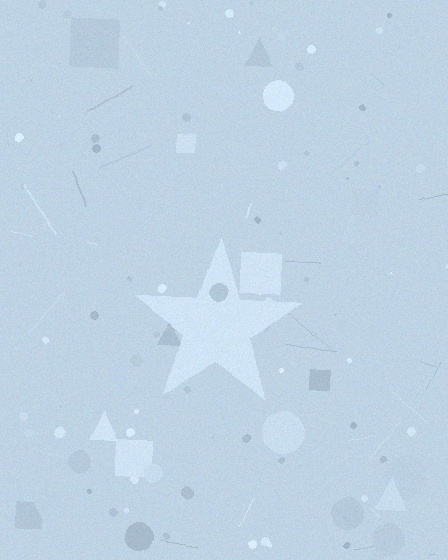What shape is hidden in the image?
A star is hidden in the image.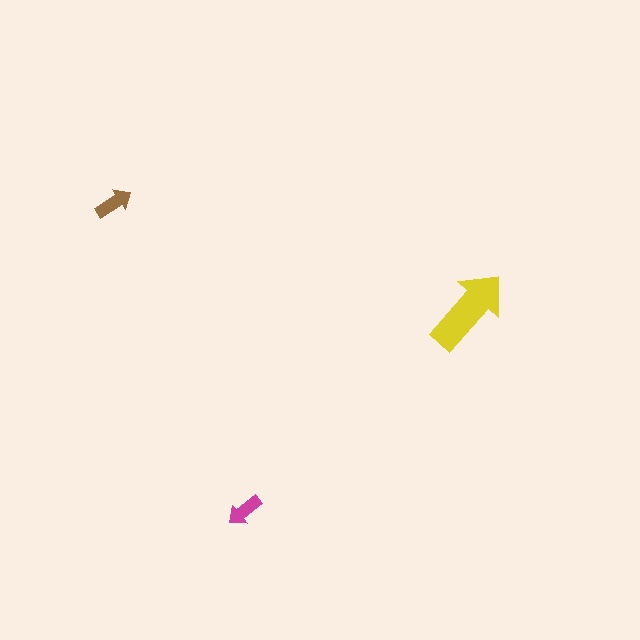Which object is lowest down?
The magenta arrow is bottommost.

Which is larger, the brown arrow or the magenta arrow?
The brown one.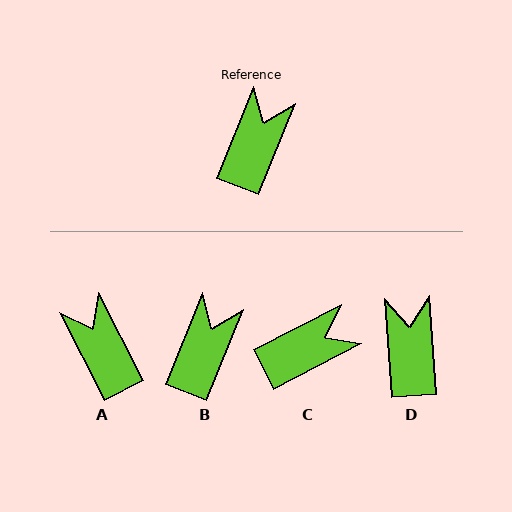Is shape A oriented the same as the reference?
No, it is off by about 49 degrees.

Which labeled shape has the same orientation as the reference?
B.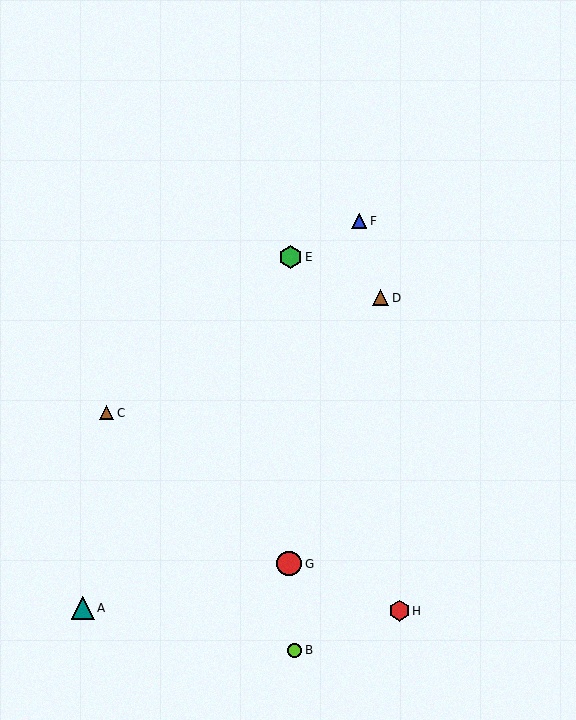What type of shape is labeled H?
Shape H is a red hexagon.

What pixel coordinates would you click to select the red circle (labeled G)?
Click at (289, 564) to select the red circle G.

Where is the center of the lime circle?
The center of the lime circle is at (295, 650).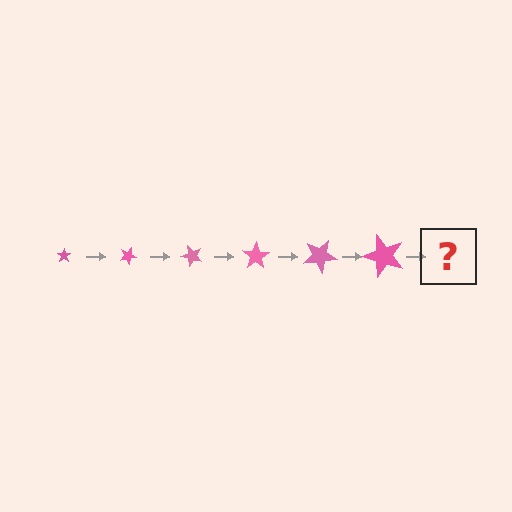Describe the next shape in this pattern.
It should be a star, larger than the previous one and rotated 150 degrees from the start.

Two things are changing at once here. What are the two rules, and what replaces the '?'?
The two rules are that the star grows larger each step and it rotates 25 degrees each step. The '?' should be a star, larger than the previous one and rotated 150 degrees from the start.